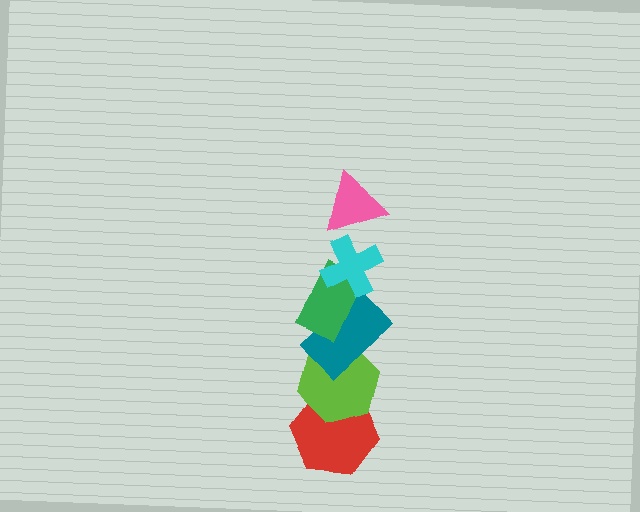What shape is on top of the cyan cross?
The pink triangle is on top of the cyan cross.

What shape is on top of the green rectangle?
The cyan cross is on top of the green rectangle.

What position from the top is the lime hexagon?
The lime hexagon is 5th from the top.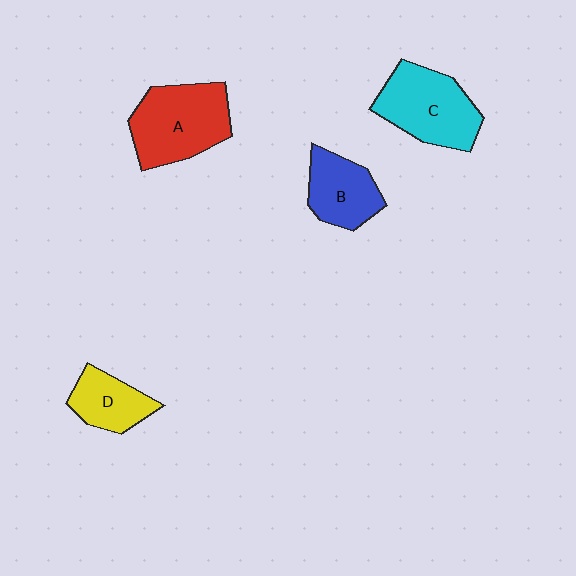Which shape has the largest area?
Shape A (red).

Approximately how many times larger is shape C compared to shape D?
Approximately 1.7 times.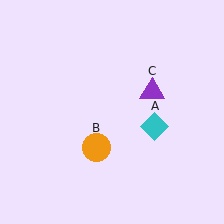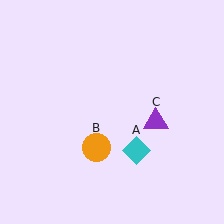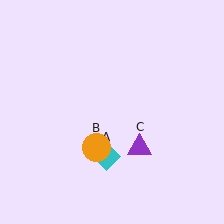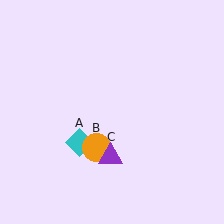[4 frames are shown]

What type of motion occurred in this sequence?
The cyan diamond (object A), purple triangle (object C) rotated clockwise around the center of the scene.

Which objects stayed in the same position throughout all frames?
Orange circle (object B) remained stationary.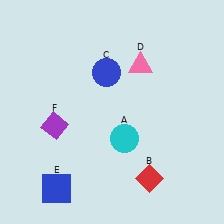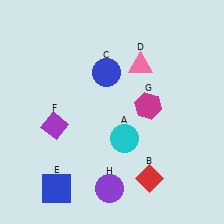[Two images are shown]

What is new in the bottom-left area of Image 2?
A purple circle (H) was added in the bottom-left area of Image 2.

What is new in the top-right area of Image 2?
A magenta hexagon (G) was added in the top-right area of Image 2.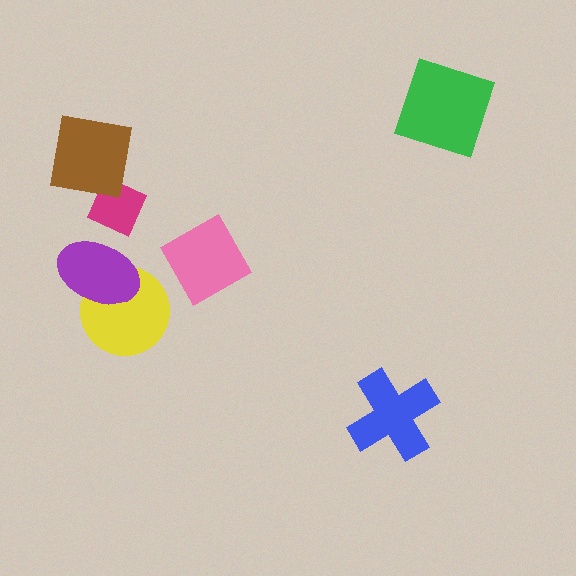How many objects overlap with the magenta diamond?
1 object overlaps with the magenta diamond.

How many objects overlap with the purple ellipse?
1 object overlaps with the purple ellipse.